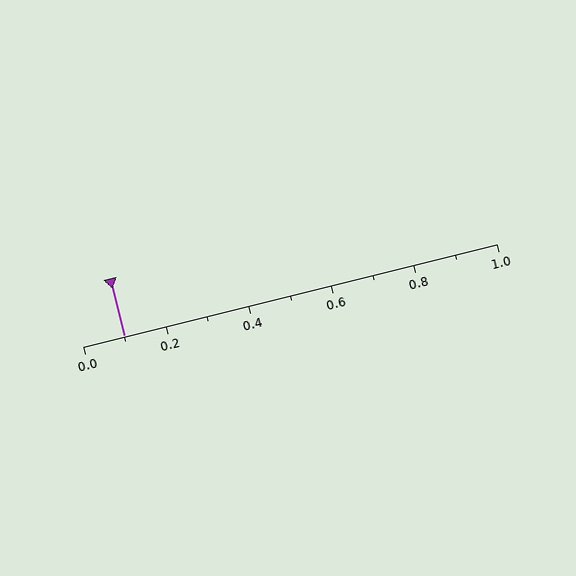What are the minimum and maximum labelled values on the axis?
The axis runs from 0.0 to 1.0.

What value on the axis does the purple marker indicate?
The marker indicates approximately 0.1.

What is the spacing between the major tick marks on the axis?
The major ticks are spaced 0.2 apart.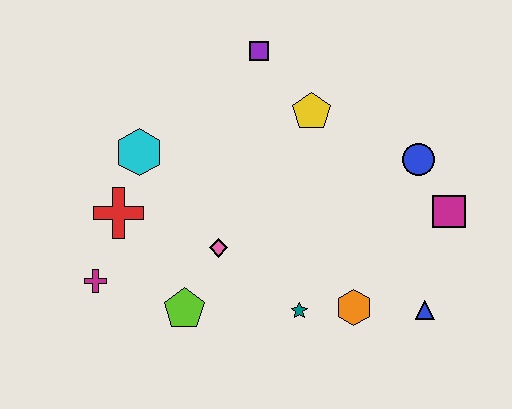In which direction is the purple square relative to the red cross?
The purple square is above the red cross.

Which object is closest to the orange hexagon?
The teal star is closest to the orange hexagon.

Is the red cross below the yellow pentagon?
Yes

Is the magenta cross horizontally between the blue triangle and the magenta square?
No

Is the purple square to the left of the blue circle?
Yes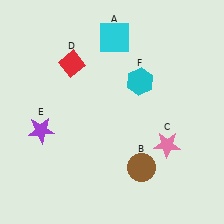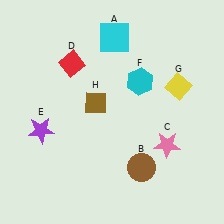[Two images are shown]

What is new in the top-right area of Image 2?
A yellow diamond (G) was added in the top-right area of Image 2.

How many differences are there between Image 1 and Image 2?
There are 2 differences between the two images.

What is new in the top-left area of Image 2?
A brown diamond (H) was added in the top-left area of Image 2.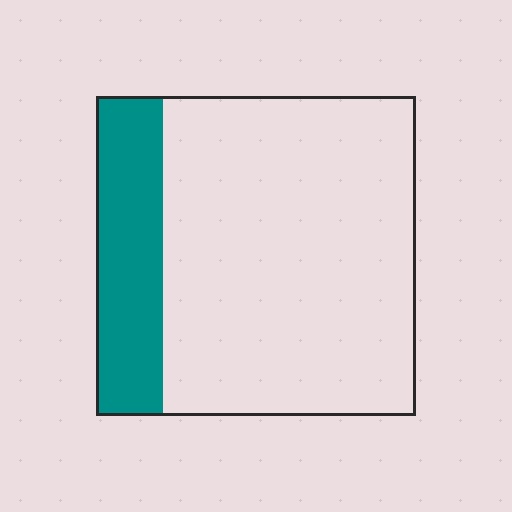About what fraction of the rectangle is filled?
About one fifth (1/5).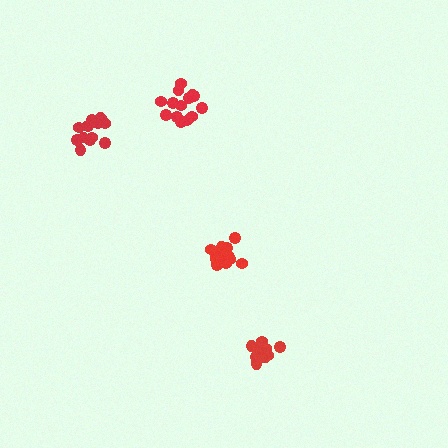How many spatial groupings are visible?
There are 4 spatial groupings.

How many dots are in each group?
Group 1: 15 dots, Group 2: 14 dots, Group 3: 13 dots, Group 4: 14 dots (56 total).